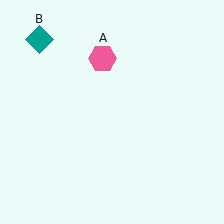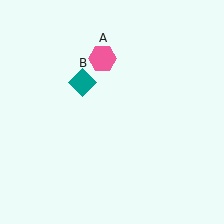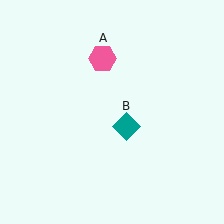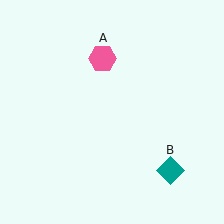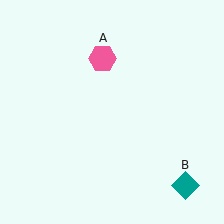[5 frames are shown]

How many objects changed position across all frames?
1 object changed position: teal diamond (object B).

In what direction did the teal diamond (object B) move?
The teal diamond (object B) moved down and to the right.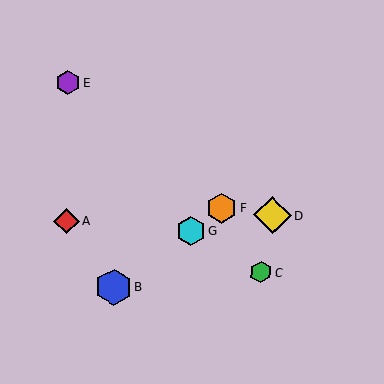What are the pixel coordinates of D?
Object D is at (272, 215).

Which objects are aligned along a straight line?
Objects B, F, G are aligned along a straight line.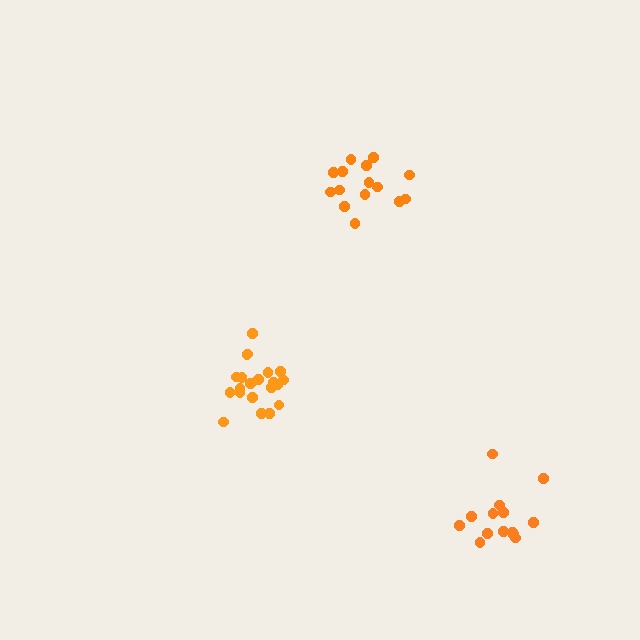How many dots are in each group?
Group 1: 21 dots, Group 2: 15 dots, Group 3: 15 dots (51 total).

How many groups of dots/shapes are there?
There are 3 groups.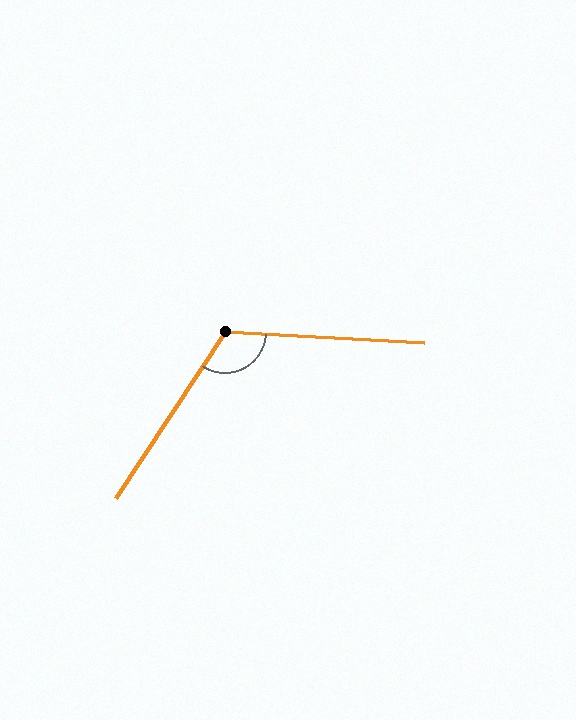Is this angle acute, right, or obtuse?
It is obtuse.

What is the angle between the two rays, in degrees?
Approximately 120 degrees.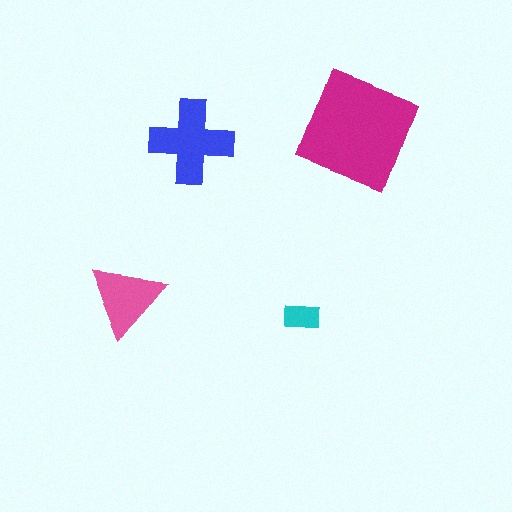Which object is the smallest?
The cyan rectangle.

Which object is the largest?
The magenta square.